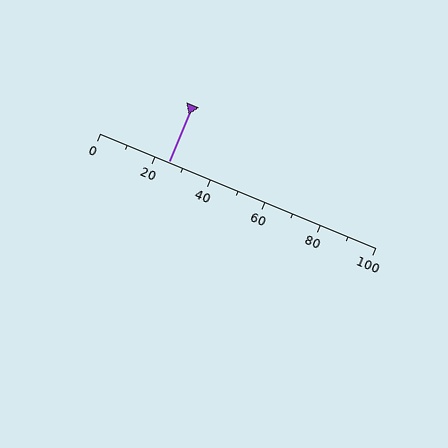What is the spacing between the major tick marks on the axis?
The major ticks are spaced 20 apart.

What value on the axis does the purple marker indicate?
The marker indicates approximately 25.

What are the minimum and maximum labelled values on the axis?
The axis runs from 0 to 100.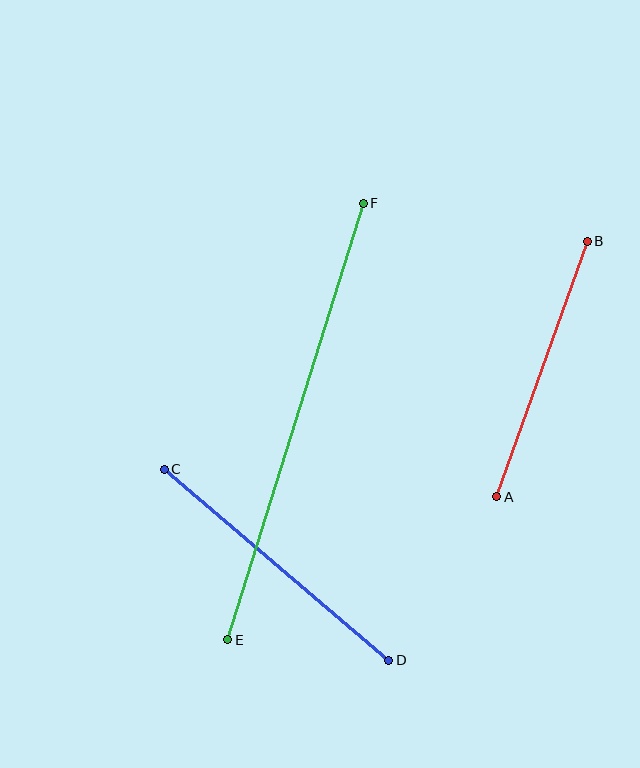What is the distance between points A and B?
The distance is approximately 271 pixels.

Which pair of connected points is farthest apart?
Points E and F are farthest apart.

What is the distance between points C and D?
The distance is approximately 295 pixels.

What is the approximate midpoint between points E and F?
The midpoint is at approximately (295, 421) pixels.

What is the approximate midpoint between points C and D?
The midpoint is at approximately (276, 565) pixels.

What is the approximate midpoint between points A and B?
The midpoint is at approximately (542, 369) pixels.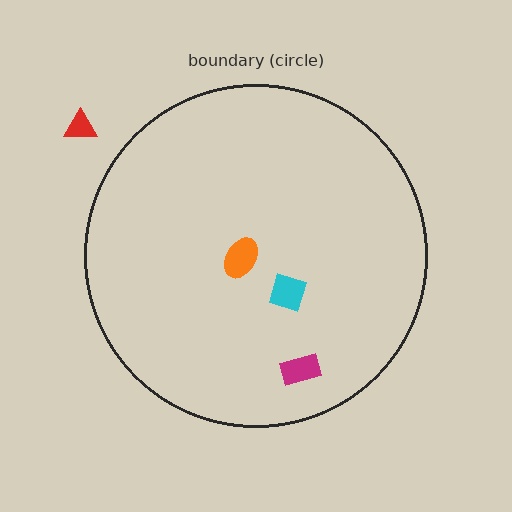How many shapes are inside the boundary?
3 inside, 1 outside.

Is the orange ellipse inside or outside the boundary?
Inside.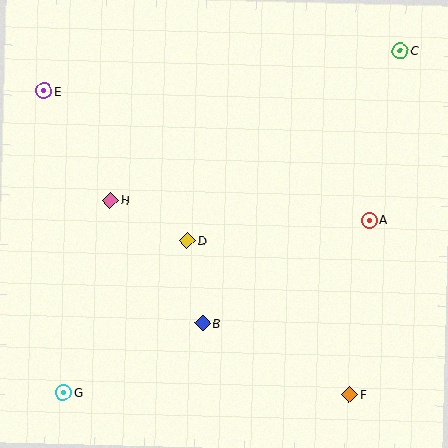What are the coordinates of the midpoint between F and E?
The midpoint between F and E is at (197, 243).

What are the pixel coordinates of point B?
Point B is at (203, 323).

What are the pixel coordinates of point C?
Point C is at (400, 50).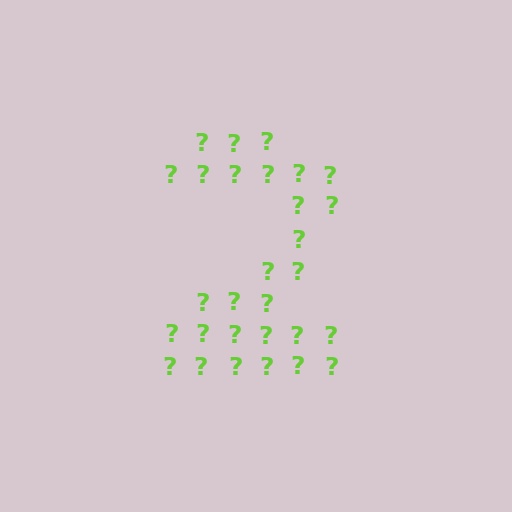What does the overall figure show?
The overall figure shows the digit 2.